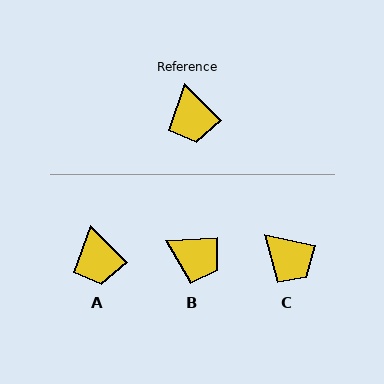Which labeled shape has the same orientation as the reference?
A.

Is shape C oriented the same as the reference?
No, it is off by about 33 degrees.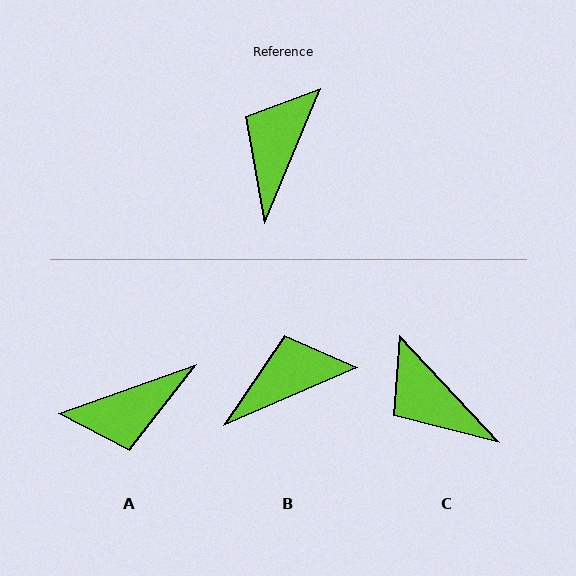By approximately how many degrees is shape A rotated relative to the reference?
Approximately 132 degrees counter-clockwise.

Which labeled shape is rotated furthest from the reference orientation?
A, about 132 degrees away.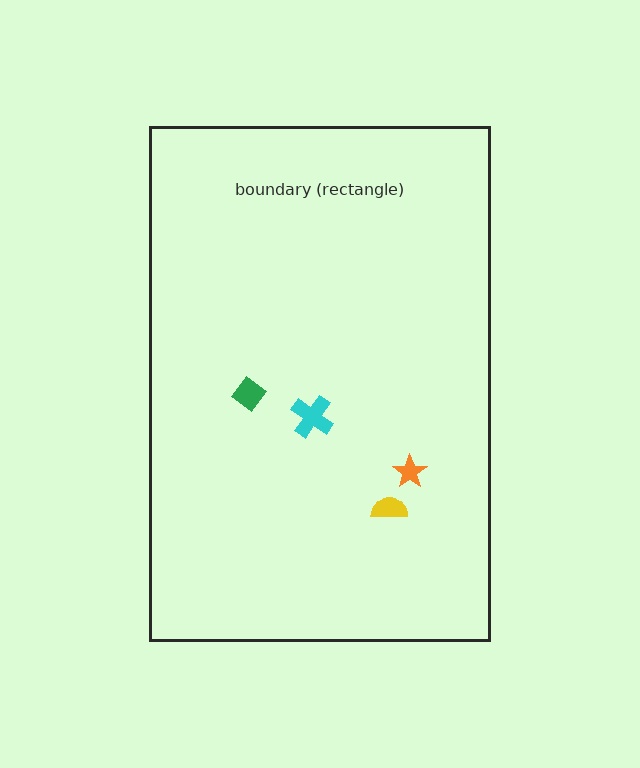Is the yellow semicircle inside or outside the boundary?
Inside.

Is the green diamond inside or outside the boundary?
Inside.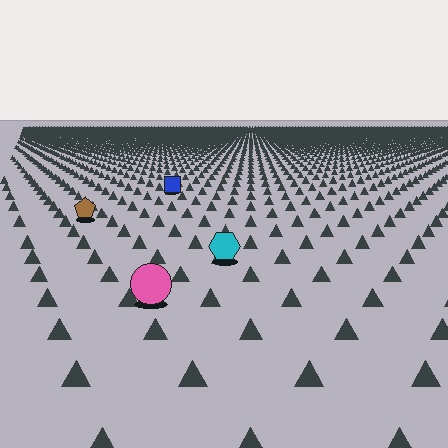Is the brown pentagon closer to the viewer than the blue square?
Yes. The brown pentagon is closer — you can tell from the texture gradient: the ground texture is coarser near it.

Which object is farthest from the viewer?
The blue square is farthest from the viewer. It appears smaller and the ground texture around it is denser.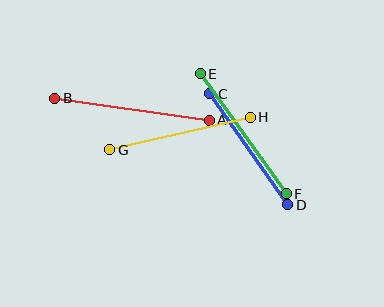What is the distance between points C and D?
The distance is approximately 136 pixels.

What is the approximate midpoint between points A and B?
The midpoint is at approximately (132, 109) pixels.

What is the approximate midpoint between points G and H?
The midpoint is at approximately (180, 133) pixels.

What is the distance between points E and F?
The distance is approximately 148 pixels.